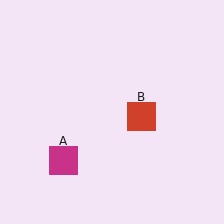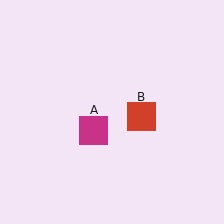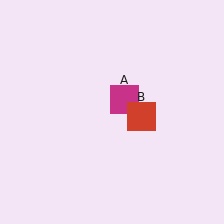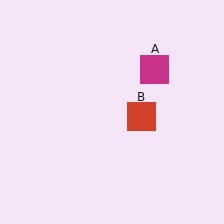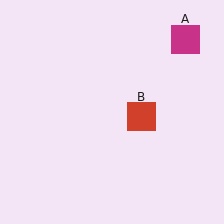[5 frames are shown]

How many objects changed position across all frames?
1 object changed position: magenta square (object A).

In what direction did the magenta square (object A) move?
The magenta square (object A) moved up and to the right.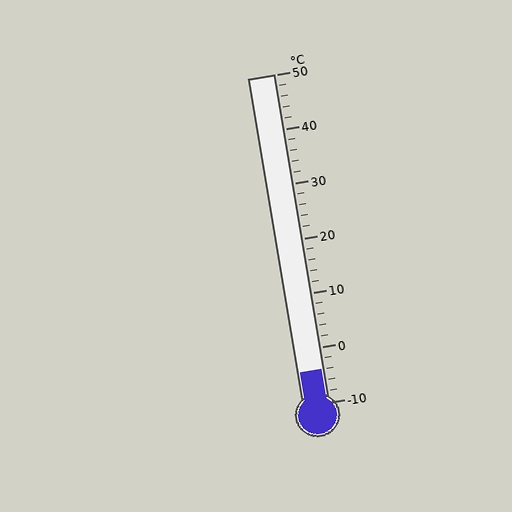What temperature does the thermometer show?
The thermometer shows approximately -4°C.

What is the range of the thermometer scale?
The thermometer scale ranges from -10°C to 50°C.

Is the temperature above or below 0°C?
The temperature is below 0°C.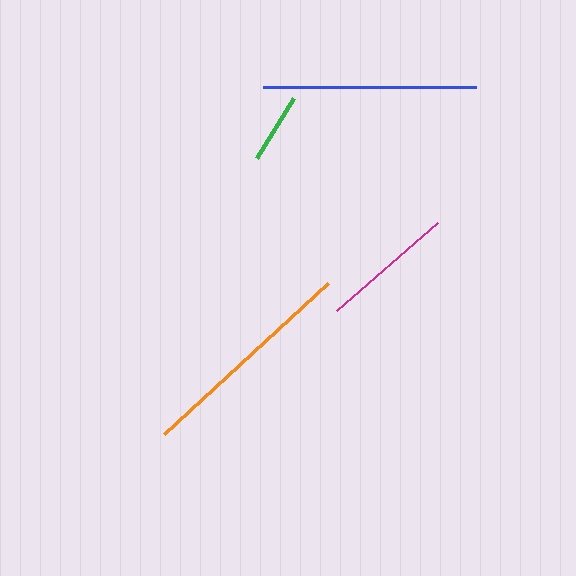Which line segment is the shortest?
The green line is the shortest at approximately 70 pixels.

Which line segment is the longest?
The orange line is the longest at approximately 223 pixels.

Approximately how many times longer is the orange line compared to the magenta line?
The orange line is approximately 1.7 times the length of the magenta line.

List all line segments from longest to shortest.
From longest to shortest: orange, blue, magenta, green.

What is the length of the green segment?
The green segment is approximately 70 pixels long.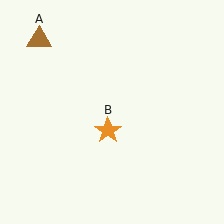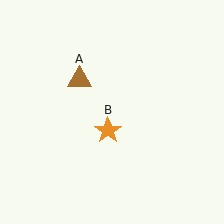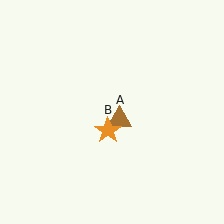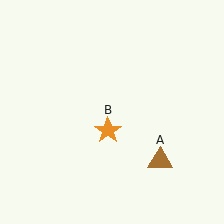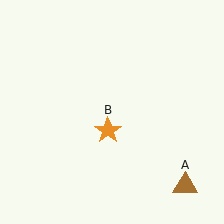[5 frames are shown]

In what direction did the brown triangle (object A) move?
The brown triangle (object A) moved down and to the right.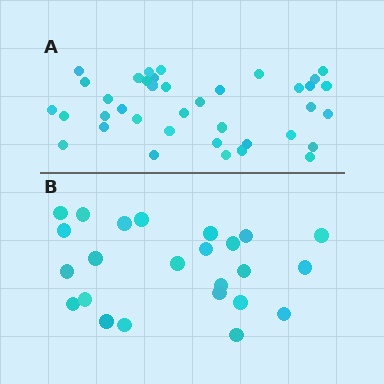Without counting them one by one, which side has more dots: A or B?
Region A (the top region) has more dots.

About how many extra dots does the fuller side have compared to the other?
Region A has approximately 15 more dots than region B.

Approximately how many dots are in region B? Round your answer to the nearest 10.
About 20 dots. (The exact count is 24, which rounds to 20.)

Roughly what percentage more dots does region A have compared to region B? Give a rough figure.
About 60% more.